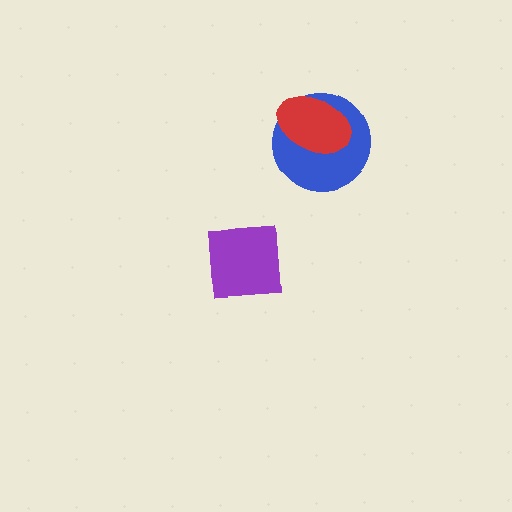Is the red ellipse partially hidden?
No, no other shape covers it.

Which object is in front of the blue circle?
The red ellipse is in front of the blue circle.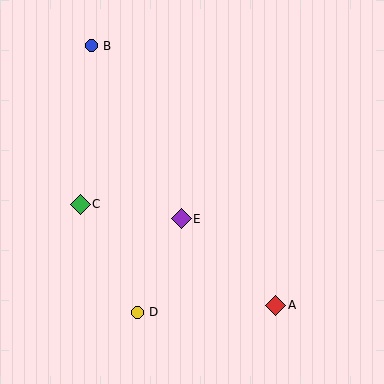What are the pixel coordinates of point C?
Point C is at (80, 204).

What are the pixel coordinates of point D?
Point D is at (137, 312).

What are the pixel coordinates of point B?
Point B is at (91, 46).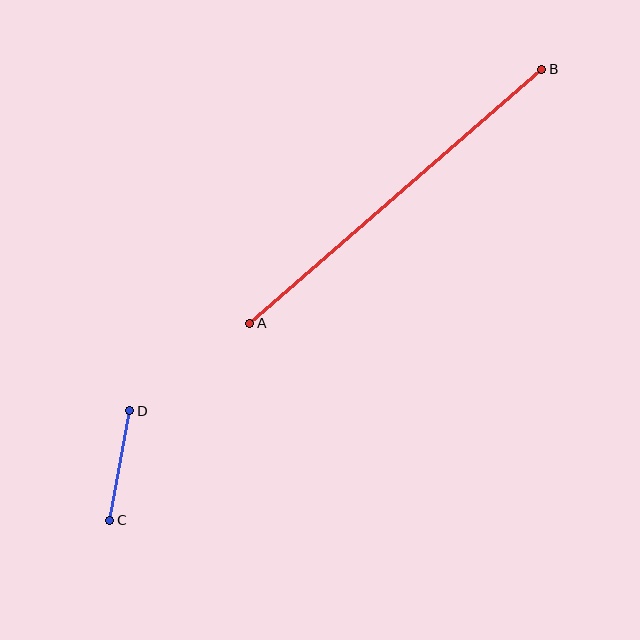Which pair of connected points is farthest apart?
Points A and B are farthest apart.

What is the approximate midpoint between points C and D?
The midpoint is at approximately (120, 465) pixels.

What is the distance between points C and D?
The distance is approximately 111 pixels.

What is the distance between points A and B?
The distance is approximately 387 pixels.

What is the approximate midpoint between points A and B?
The midpoint is at approximately (396, 196) pixels.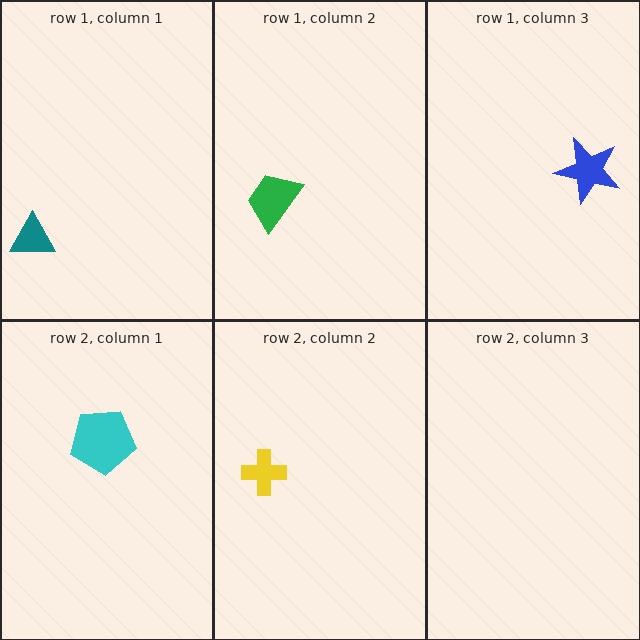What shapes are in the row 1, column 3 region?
The blue star.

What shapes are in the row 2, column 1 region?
The cyan pentagon.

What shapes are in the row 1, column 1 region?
The teal triangle.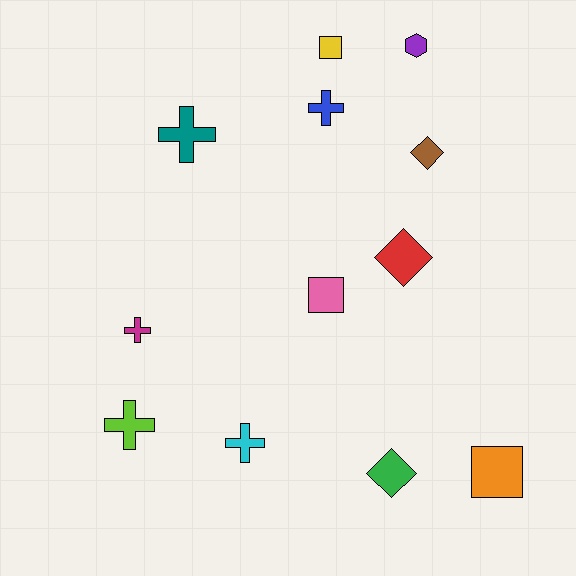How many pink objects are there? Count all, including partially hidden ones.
There is 1 pink object.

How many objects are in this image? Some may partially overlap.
There are 12 objects.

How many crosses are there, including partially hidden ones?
There are 5 crosses.